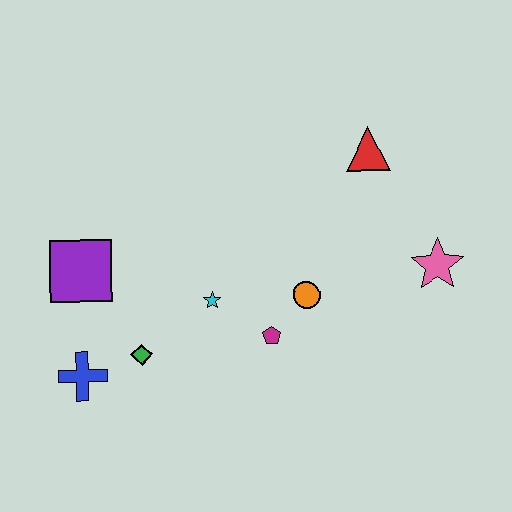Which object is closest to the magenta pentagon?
The orange circle is closest to the magenta pentagon.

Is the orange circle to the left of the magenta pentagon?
No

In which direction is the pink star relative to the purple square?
The pink star is to the right of the purple square.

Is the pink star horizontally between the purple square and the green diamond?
No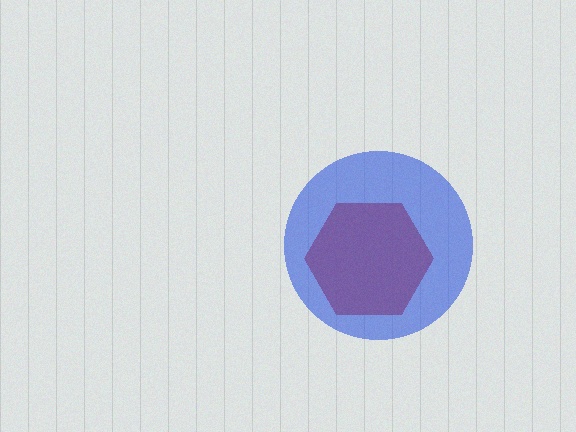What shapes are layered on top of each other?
The layered shapes are: a red hexagon, a blue circle.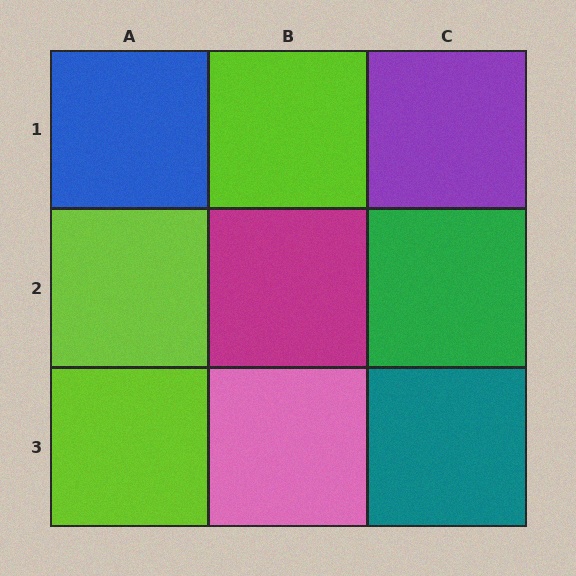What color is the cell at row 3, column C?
Teal.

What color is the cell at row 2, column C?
Green.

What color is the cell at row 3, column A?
Lime.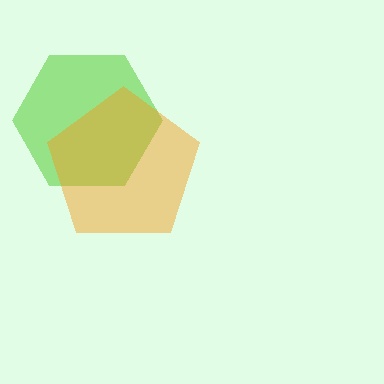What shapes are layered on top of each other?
The layered shapes are: a lime hexagon, an orange pentagon.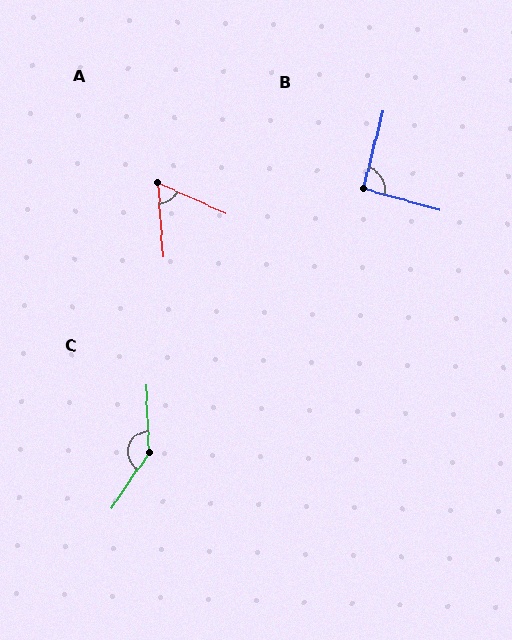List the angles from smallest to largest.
A (62°), B (91°), C (144°).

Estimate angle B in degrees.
Approximately 91 degrees.